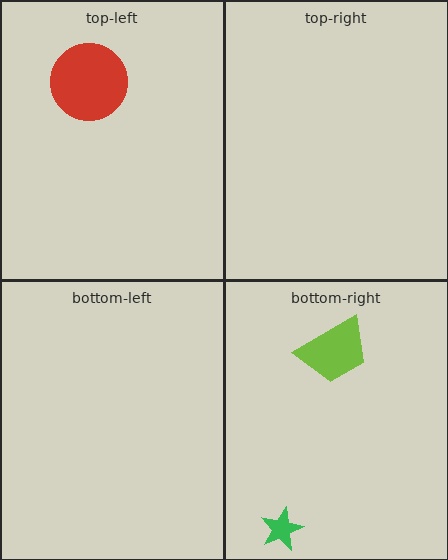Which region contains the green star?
The bottom-right region.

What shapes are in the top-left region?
The red circle.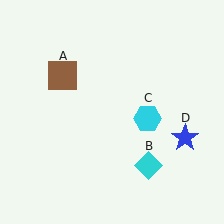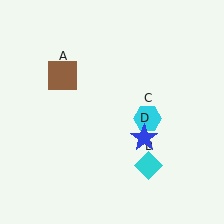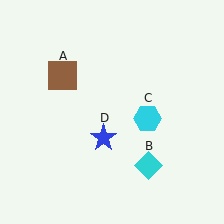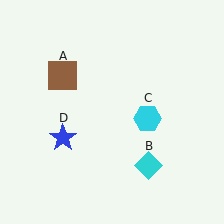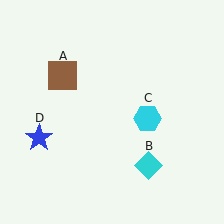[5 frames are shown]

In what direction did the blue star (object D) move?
The blue star (object D) moved left.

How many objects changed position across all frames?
1 object changed position: blue star (object D).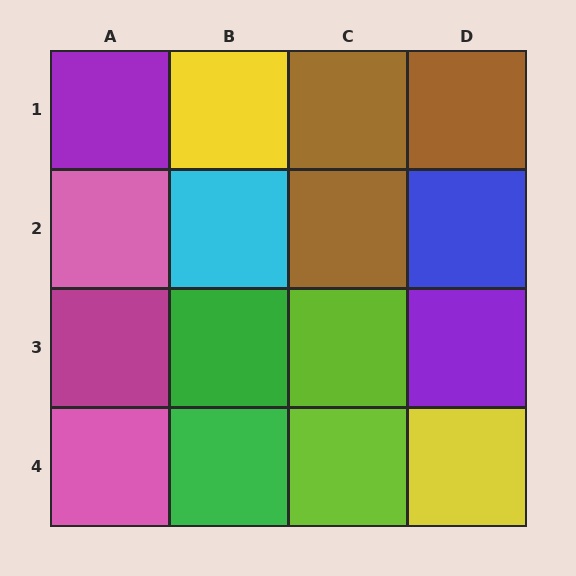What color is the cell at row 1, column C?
Brown.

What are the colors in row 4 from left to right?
Pink, green, lime, yellow.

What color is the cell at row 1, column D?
Brown.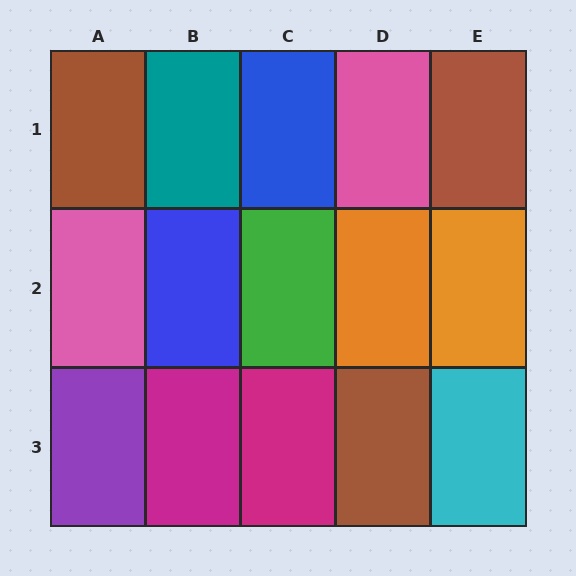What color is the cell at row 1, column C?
Blue.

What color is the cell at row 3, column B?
Magenta.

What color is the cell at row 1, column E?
Brown.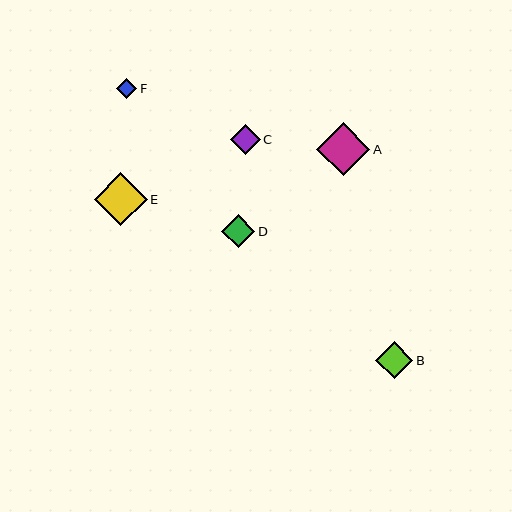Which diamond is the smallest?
Diamond F is the smallest with a size of approximately 20 pixels.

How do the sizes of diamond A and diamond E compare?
Diamond A and diamond E are approximately the same size.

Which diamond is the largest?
Diamond A is the largest with a size of approximately 53 pixels.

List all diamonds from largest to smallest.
From largest to smallest: A, E, B, D, C, F.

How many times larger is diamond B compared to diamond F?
Diamond B is approximately 1.8 times the size of diamond F.